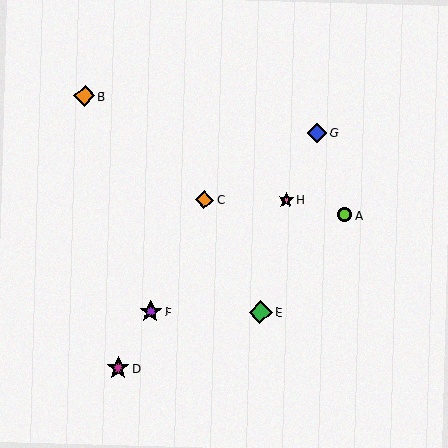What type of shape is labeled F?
Shape F is a purple star.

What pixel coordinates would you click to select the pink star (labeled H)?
Click at (286, 200) to select the pink star H.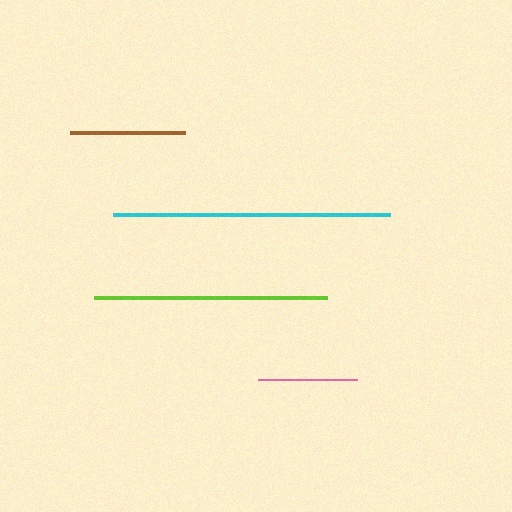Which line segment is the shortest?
The pink line is the shortest at approximately 99 pixels.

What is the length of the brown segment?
The brown segment is approximately 115 pixels long.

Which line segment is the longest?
The cyan line is the longest at approximately 277 pixels.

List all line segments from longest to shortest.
From longest to shortest: cyan, lime, brown, pink.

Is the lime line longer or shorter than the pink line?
The lime line is longer than the pink line.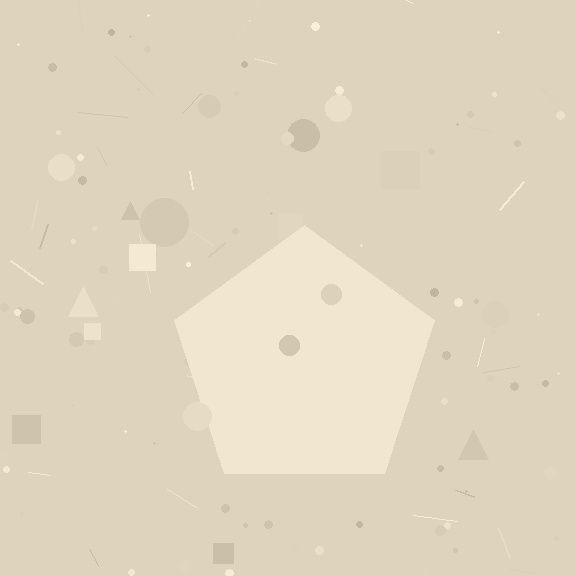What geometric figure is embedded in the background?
A pentagon is embedded in the background.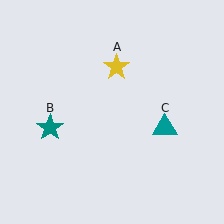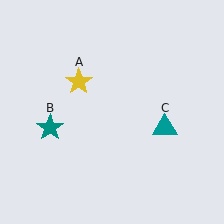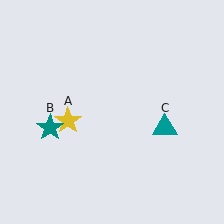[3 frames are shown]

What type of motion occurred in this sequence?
The yellow star (object A) rotated counterclockwise around the center of the scene.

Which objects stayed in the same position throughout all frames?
Teal star (object B) and teal triangle (object C) remained stationary.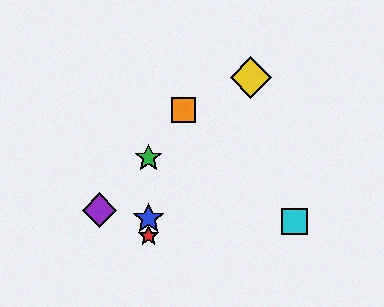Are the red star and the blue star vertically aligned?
Yes, both are at x≈148.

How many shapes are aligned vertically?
3 shapes (the red star, the blue star, the green star) are aligned vertically.